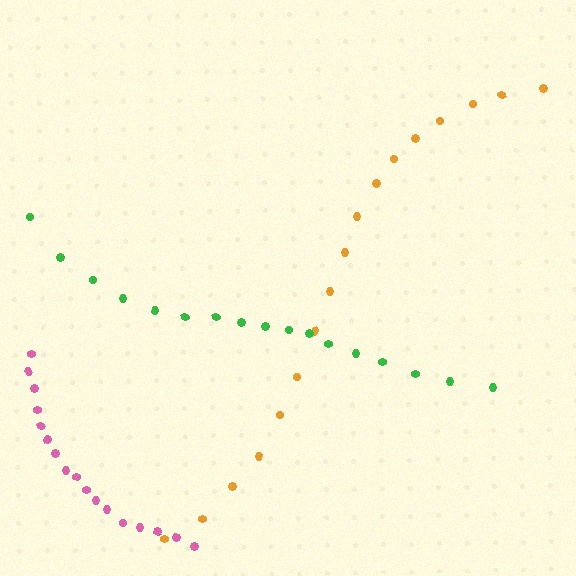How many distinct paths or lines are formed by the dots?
There are 3 distinct paths.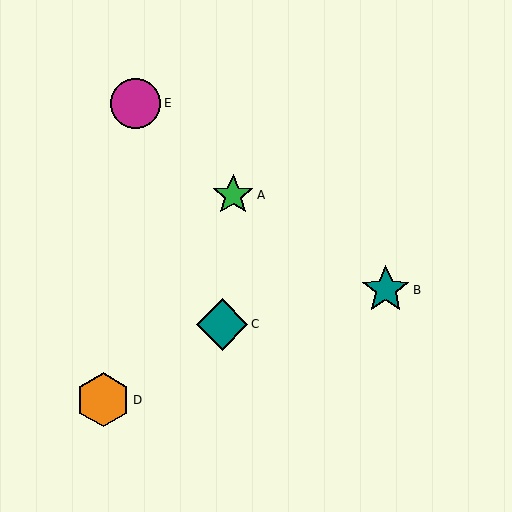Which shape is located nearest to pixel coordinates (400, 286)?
The teal star (labeled B) at (386, 290) is nearest to that location.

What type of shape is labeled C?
Shape C is a teal diamond.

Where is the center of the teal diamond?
The center of the teal diamond is at (222, 324).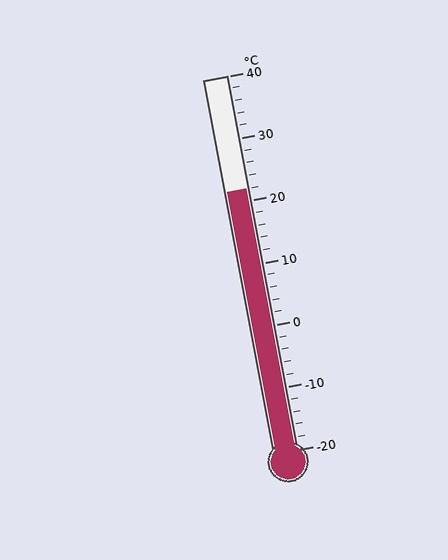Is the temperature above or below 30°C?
The temperature is below 30°C.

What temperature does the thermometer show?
The thermometer shows approximately 22°C.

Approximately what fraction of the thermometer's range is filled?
The thermometer is filled to approximately 70% of its range.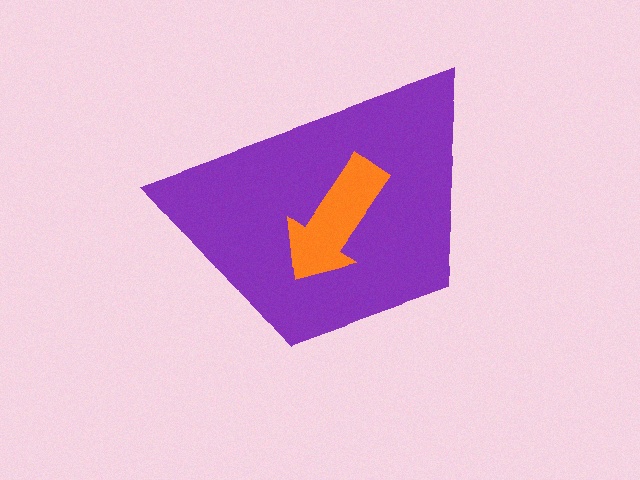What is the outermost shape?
The purple trapezoid.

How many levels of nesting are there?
2.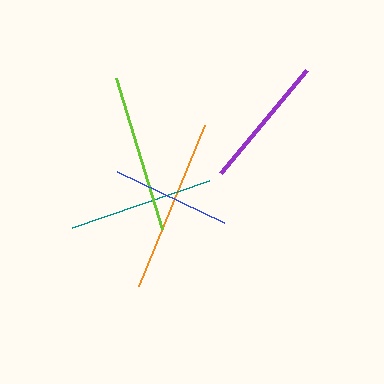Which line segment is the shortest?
The blue line is the shortest at approximately 118 pixels.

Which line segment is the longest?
The orange line is the longest at approximately 174 pixels.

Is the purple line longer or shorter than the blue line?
The purple line is longer than the blue line.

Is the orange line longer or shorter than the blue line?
The orange line is longer than the blue line.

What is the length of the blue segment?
The blue segment is approximately 118 pixels long.